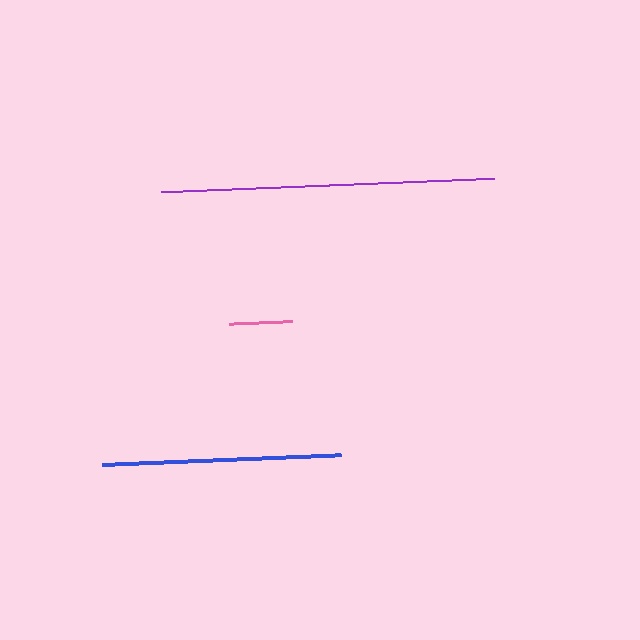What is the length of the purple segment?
The purple segment is approximately 334 pixels long.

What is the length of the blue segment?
The blue segment is approximately 239 pixels long.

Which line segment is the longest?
The purple line is the longest at approximately 334 pixels.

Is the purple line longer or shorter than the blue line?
The purple line is longer than the blue line.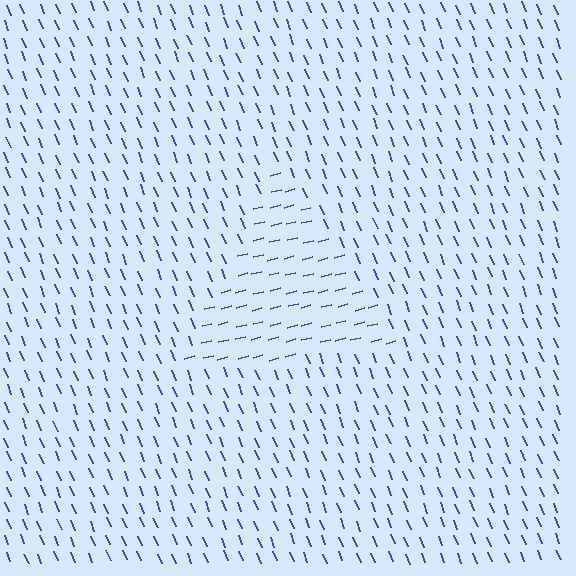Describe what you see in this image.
The image is filled with small blue line segments. A triangle region in the image has lines oriented differently from the surrounding lines, creating a visible texture boundary.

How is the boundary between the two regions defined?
The boundary is defined purely by a change in line orientation (approximately 83 degrees difference). All lines are the same color and thickness.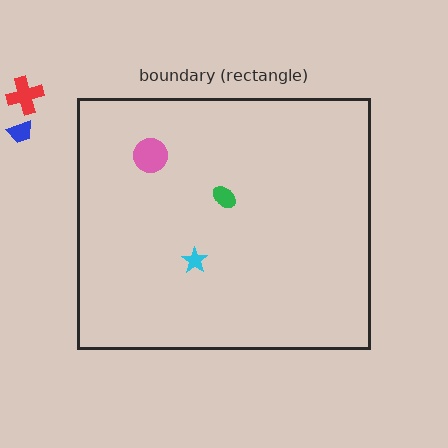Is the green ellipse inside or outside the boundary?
Inside.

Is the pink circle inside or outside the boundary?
Inside.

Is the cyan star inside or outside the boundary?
Inside.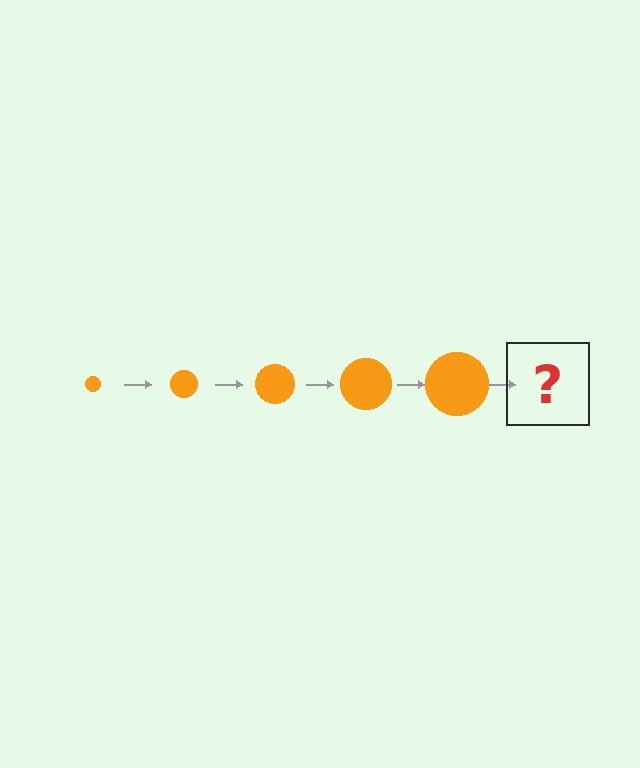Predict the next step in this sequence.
The next step is an orange circle, larger than the previous one.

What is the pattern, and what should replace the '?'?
The pattern is that the circle gets progressively larger each step. The '?' should be an orange circle, larger than the previous one.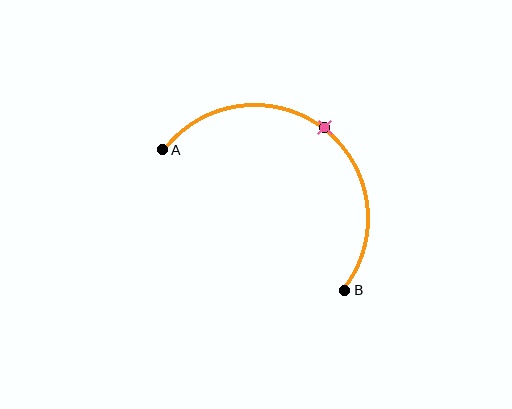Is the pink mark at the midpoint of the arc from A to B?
Yes. The pink mark lies on the arc at equal arc-length from both A and B — it is the arc midpoint.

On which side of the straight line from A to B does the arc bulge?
The arc bulges above and to the right of the straight line connecting A and B.